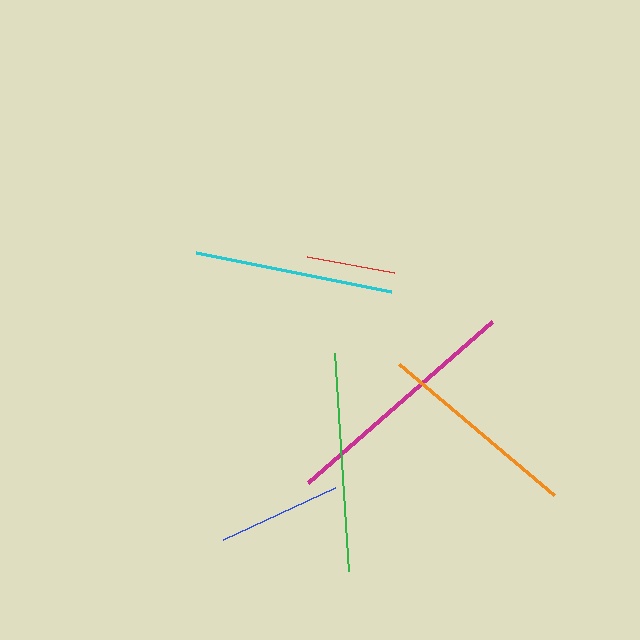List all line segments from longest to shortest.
From longest to shortest: magenta, green, orange, cyan, blue, red.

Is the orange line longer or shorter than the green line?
The green line is longer than the orange line.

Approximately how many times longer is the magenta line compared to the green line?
The magenta line is approximately 1.1 times the length of the green line.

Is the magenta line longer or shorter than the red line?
The magenta line is longer than the red line.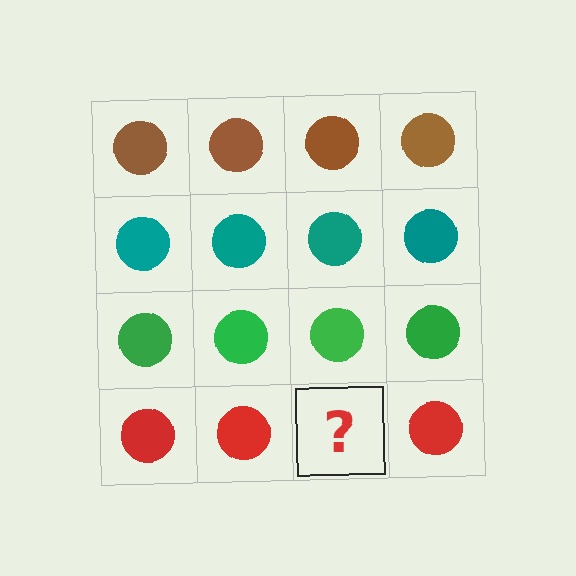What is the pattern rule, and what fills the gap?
The rule is that each row has a consistent color. The gap should be filled with a red circle.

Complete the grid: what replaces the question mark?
The question mark should be replaced with a red circle.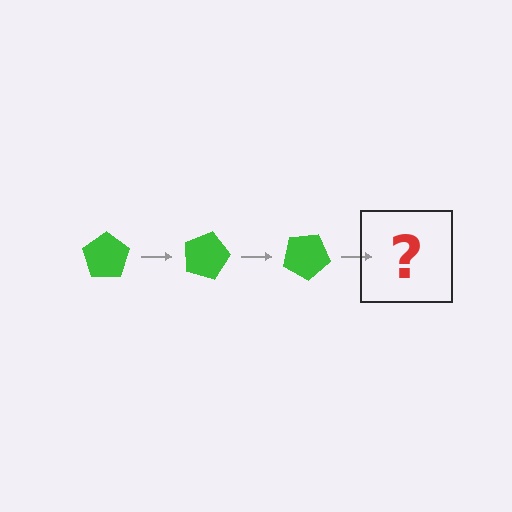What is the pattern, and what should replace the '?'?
The pattern is that the pentagon rotates 15 degrees each step. The '?' should be a green pentagon rotated 45 degrees.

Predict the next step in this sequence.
The next step is a green pentagon rotated 45 degrees.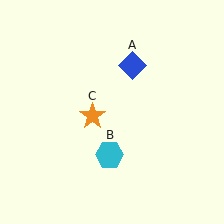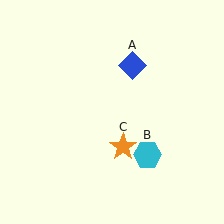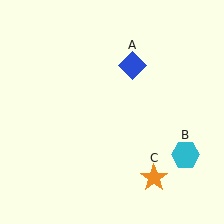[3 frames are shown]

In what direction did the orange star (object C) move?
The orange star (object C) moved down and to the right.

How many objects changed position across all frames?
2 objects changed position: cyan hexagon (object B), orange star (object C).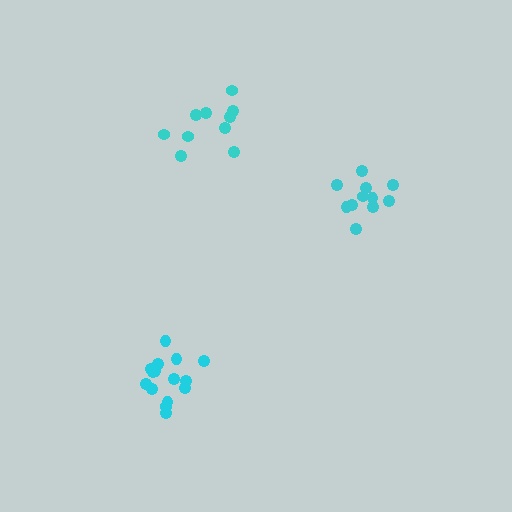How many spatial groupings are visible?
There are 3 spatial groupings.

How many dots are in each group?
Group 1: 15 dots, Group 2: 11 dots, Group 3: 10 dots (36 total).